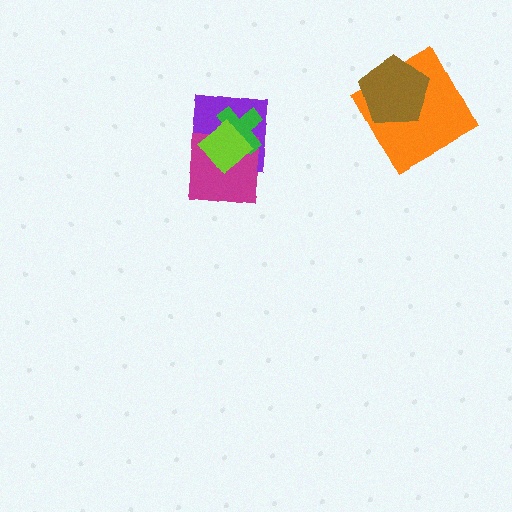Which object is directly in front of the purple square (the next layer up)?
The magenta square is directly in front of the purple square.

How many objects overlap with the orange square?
1 object overlaps with the orange square.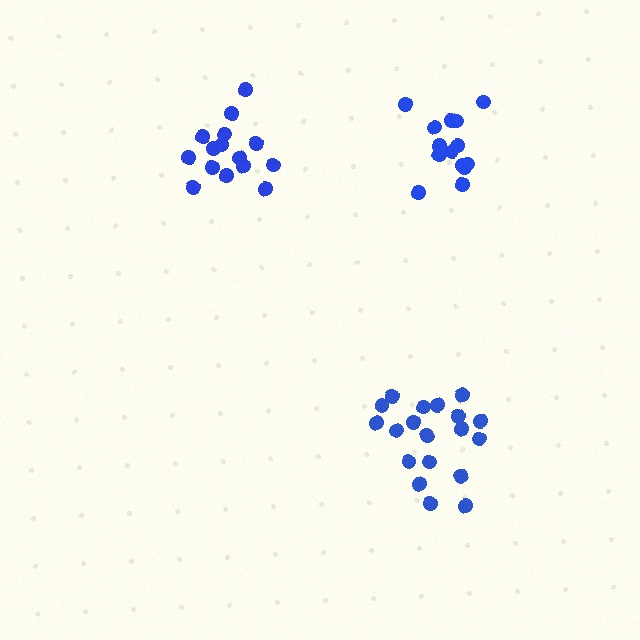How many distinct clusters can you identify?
There are 3 distinct clusters.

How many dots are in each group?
Group 1: 19 dots, Group 2: 15 dots, Group 3: 14 dots (48 total).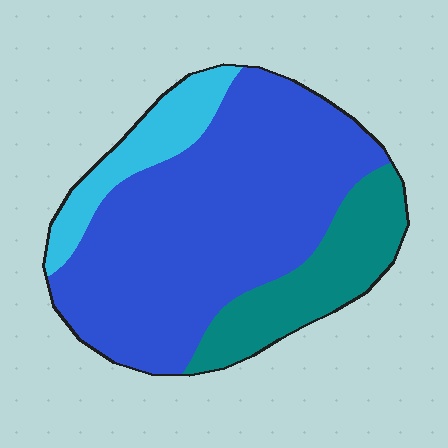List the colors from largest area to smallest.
From largest to smallest: blue, teal, cyan.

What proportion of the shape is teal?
Teal covers about 20% of the shape.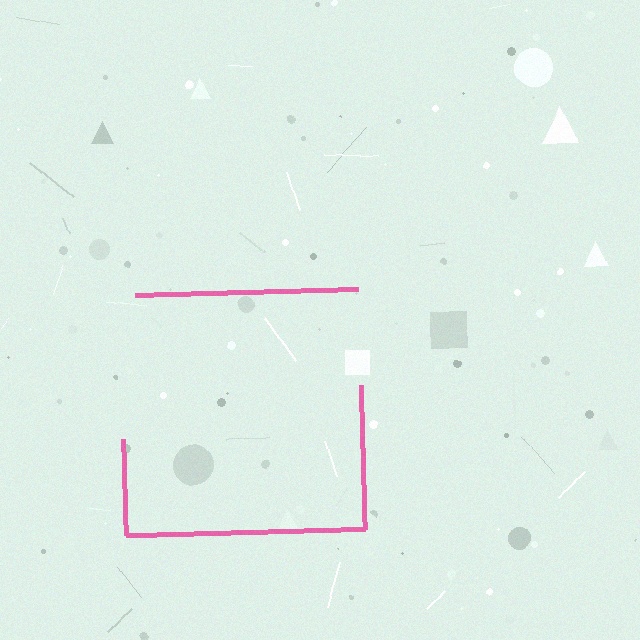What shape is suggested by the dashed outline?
The dashed outline suggests a square.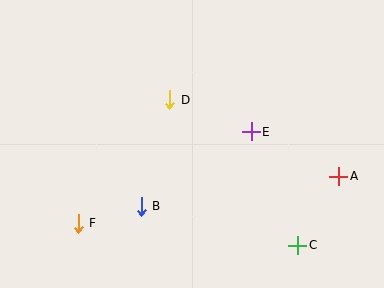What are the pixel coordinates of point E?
Point E is at (251, 132).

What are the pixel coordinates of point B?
Point B is at (141, 206).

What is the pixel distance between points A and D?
The distance between A and D is 186 pixels.